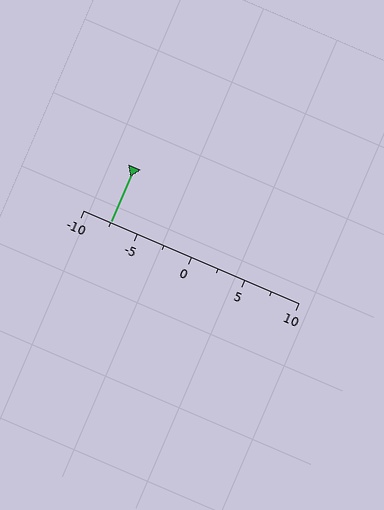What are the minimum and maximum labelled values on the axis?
The axis runs from -10 to 10.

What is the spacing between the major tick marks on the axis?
The major ticks are spaced 5 apart.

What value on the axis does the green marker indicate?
The marker indicates approximately -7.5.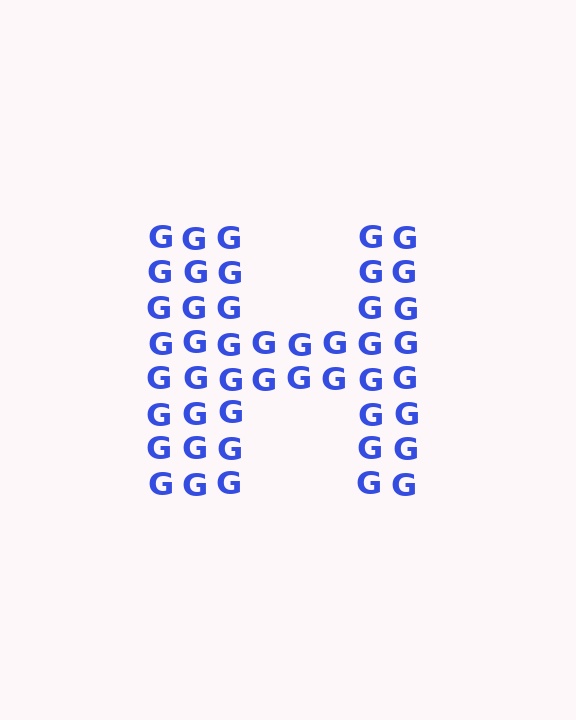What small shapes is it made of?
It is made of small letter G's.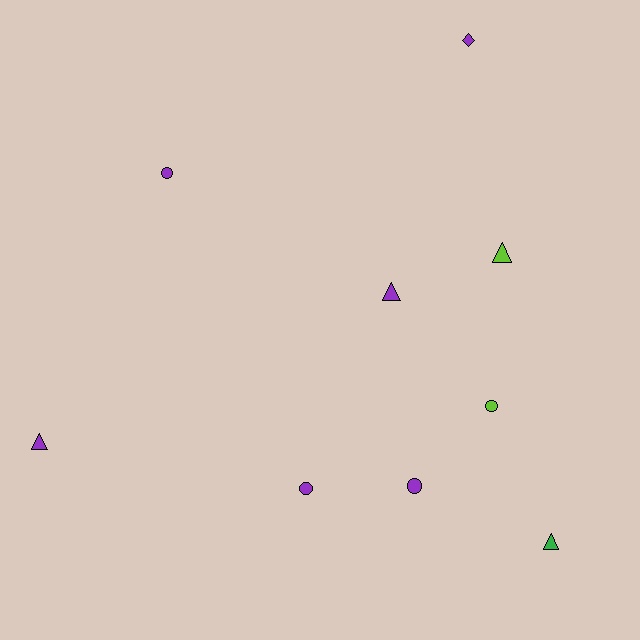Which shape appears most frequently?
Circle, with 4 objects.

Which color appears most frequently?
Purple, with 6 objects.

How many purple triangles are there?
There are 2 purple triangles.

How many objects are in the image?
There are 9 objects.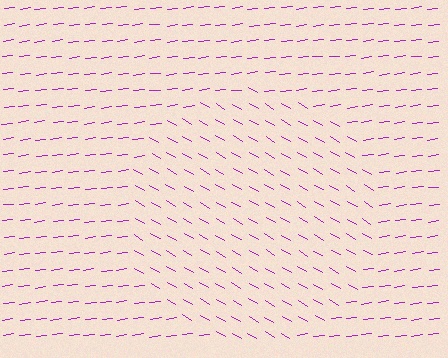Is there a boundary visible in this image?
Yes, there is a texture boundary formed by a change in line orientation.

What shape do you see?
I see a circle.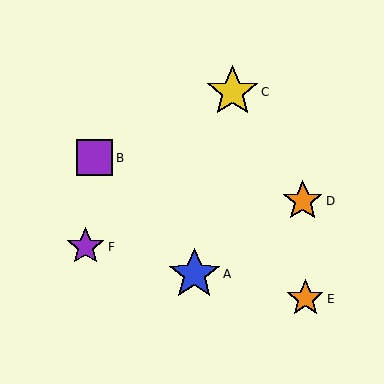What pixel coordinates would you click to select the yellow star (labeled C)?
Click at (232, 92) to select the yellow star C.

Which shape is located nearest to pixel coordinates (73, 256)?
The purple star (labeled F) at (86, 247) is nearest to that location.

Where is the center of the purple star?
The center of the purple star is at (86, 247).